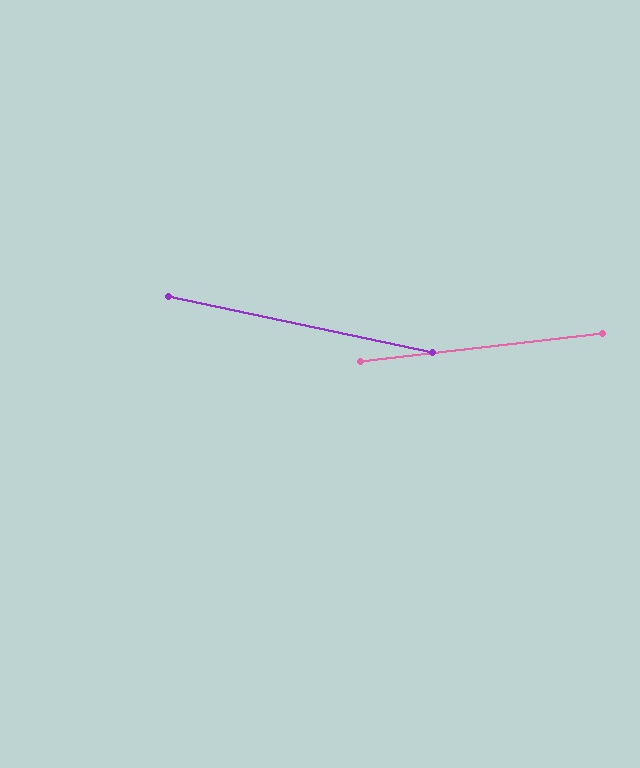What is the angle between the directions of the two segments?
Approximately 18 degrees.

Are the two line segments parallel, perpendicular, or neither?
Neither parallel nor perpendicular — they differ by about 18°.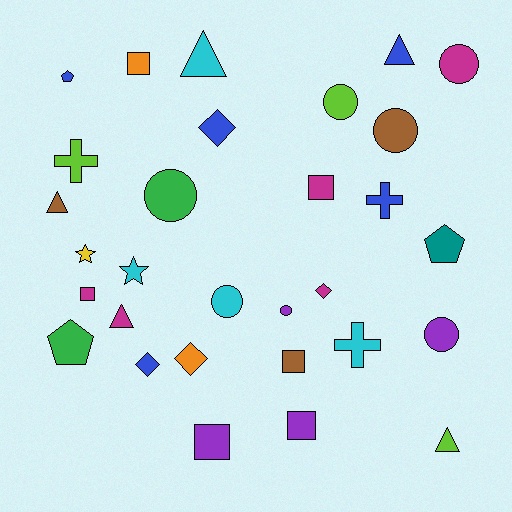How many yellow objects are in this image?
There is 1 yellow object.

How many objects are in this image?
There are 30 objects.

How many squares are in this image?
There are 6 squares.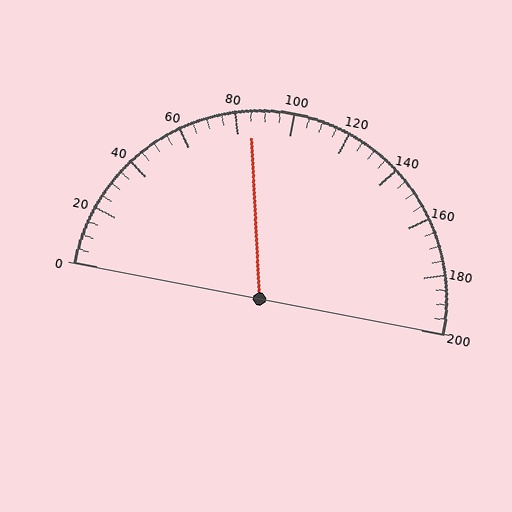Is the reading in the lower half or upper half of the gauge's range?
The reading is in the lower half of the range (0 to 200).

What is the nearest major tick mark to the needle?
The nearest major tick mark is 80.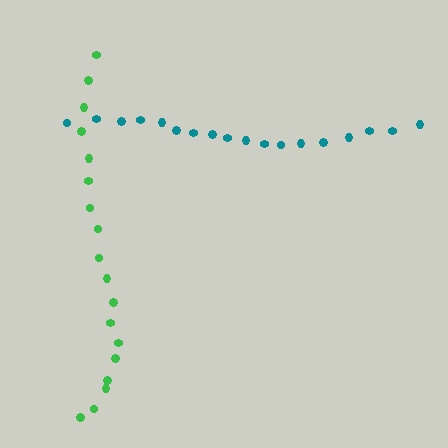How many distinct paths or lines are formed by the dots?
There are 2 distinct paths.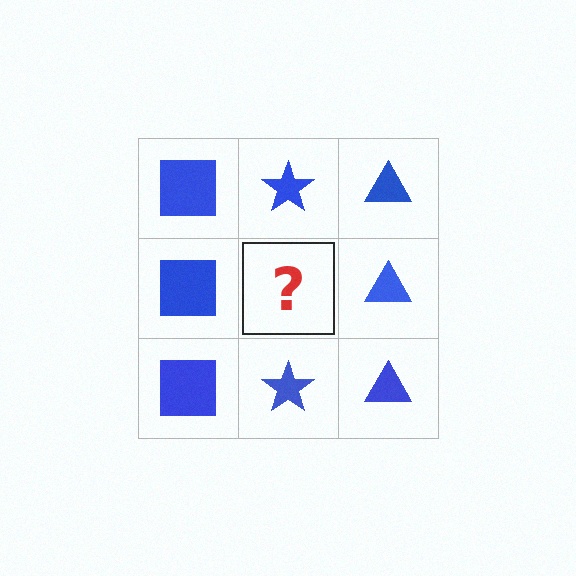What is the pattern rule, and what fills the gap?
The rule is that each column has a consistent shape. The gap should be filled with a blue star.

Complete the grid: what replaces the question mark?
The question mark should be replaced with a blue star.